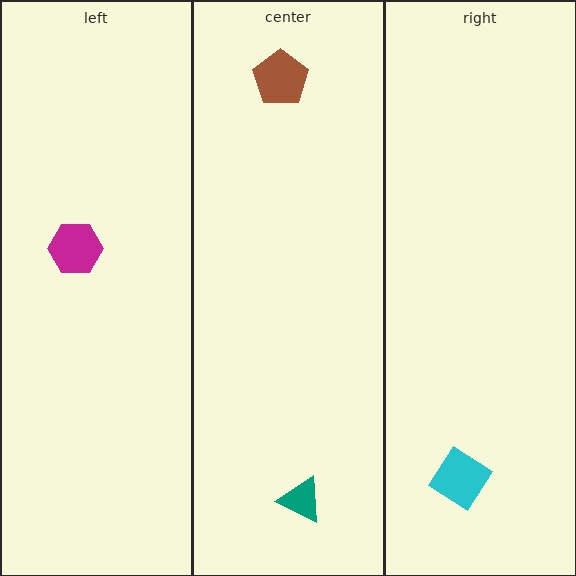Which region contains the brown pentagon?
The center region.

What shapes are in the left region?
The magenta hexagon.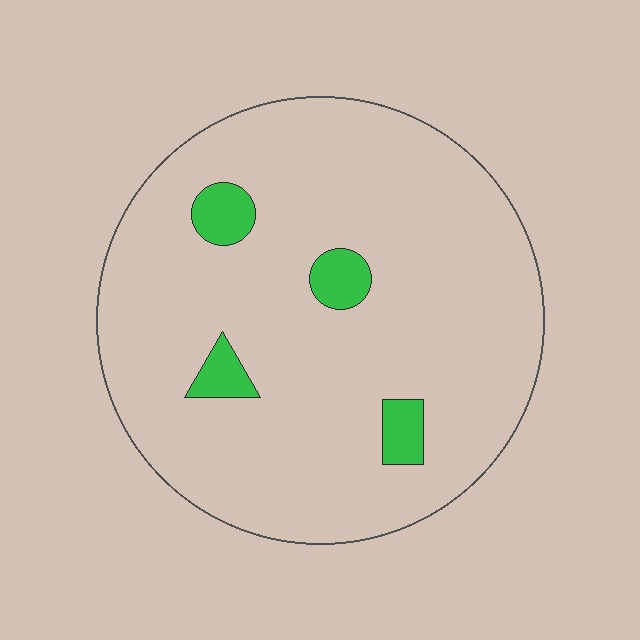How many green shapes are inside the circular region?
4.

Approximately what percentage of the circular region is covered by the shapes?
Approximately 5%.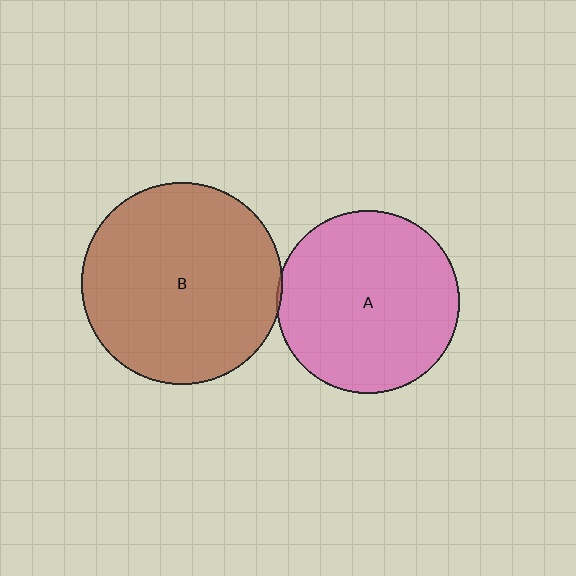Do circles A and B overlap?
Yes.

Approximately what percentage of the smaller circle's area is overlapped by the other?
Approximately 5%.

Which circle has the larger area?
Circle B (brown).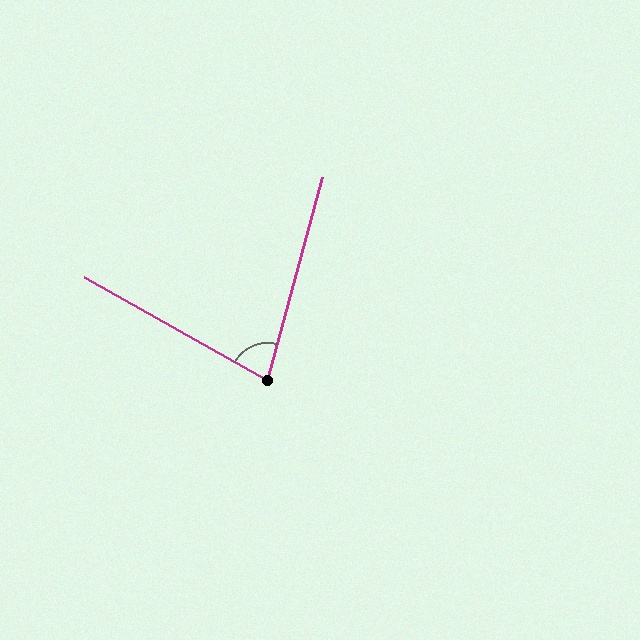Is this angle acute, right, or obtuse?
It is acute.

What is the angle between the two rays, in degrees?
Approximately 76 degrees.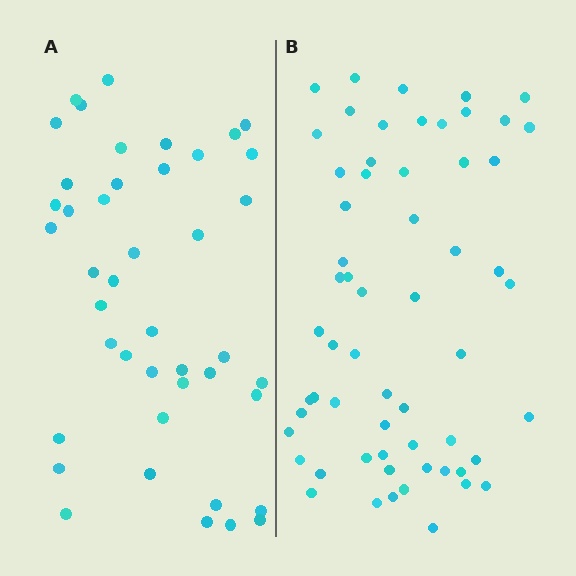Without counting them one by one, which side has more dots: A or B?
Region B (the right region) has more dots.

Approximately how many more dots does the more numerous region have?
Region B has approximately 15 more dots than region A.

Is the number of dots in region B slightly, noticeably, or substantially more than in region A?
Region B has noticeably more, but not dramatically so. The ratio is roughly 1.4 to 1.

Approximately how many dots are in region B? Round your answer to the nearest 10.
About 60 dots.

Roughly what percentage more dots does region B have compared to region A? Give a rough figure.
About 40% more.